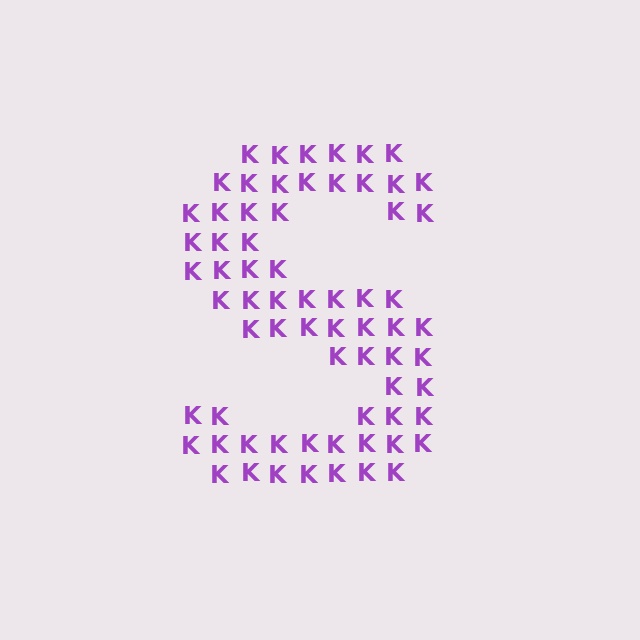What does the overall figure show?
The overall figure shows the letter S.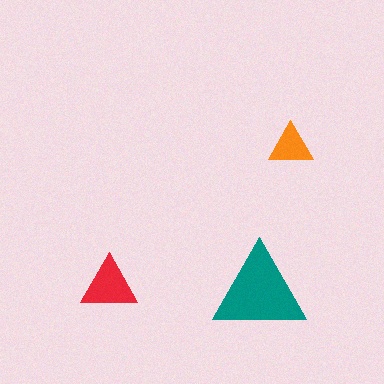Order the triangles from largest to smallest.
the teal one, the red one, the orange one.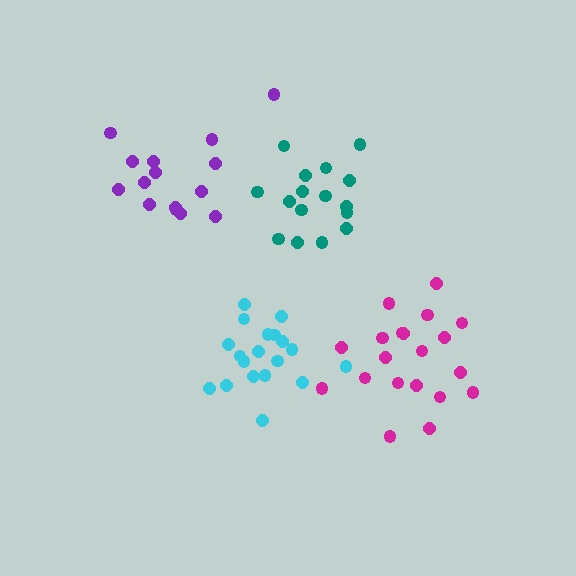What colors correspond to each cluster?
The clusters are colored: cyan, teal, magenta, purple.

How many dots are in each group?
Group 1: 19 dots, Group 2: 16 dots, Group 3: 20 dots, Group 4: 15 dots (70 total).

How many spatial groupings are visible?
There are 4 spatial groupings.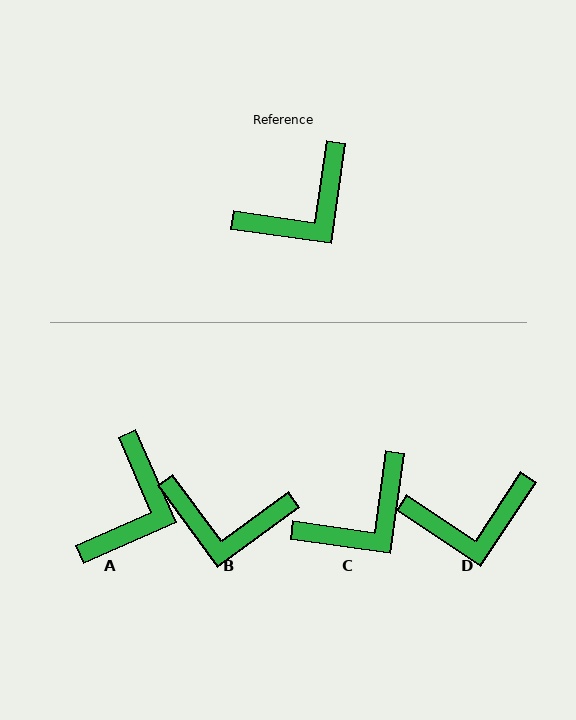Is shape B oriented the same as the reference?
No, it is off by about 46 degrees.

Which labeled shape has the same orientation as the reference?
C.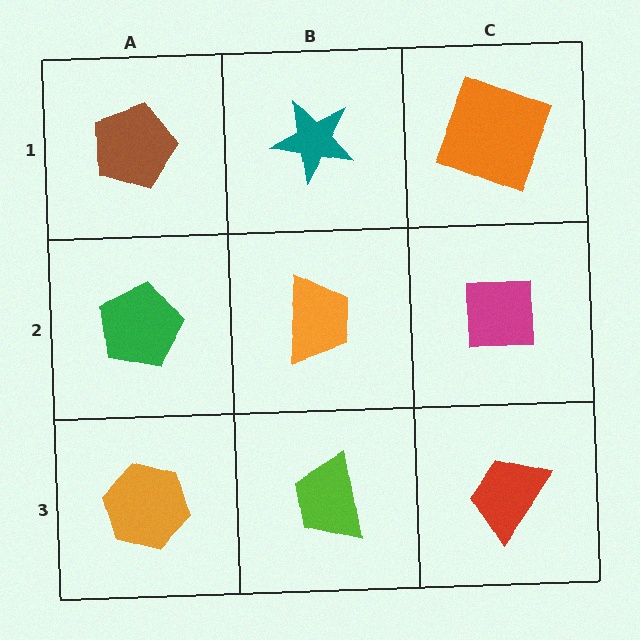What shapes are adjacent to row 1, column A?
A green pentagon (row 2, column A), a teal star (row 1, column B).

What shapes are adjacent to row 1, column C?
A magenta square (row 2, column C), a teal star (row 1, column B).